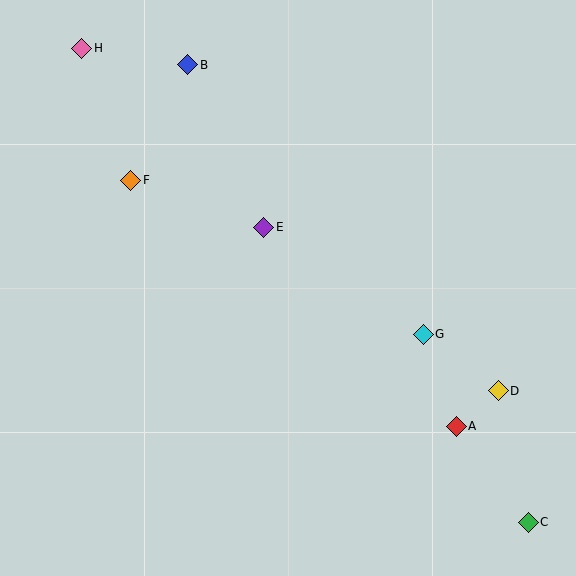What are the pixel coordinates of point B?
Point B is at (188, 65).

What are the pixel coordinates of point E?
Point E is at (264, 227).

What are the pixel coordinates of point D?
Point D is at (498, 391).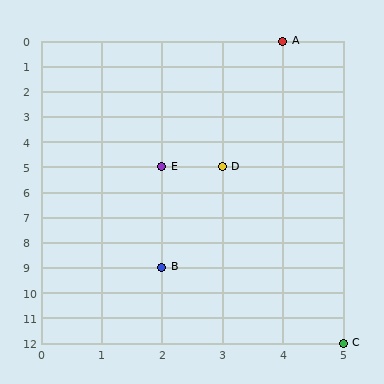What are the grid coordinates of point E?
Point E is at grid coordinates (2, 5).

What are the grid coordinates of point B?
Point B is at grid coordinates (2, 9).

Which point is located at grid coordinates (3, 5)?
Point D is at (3, 5).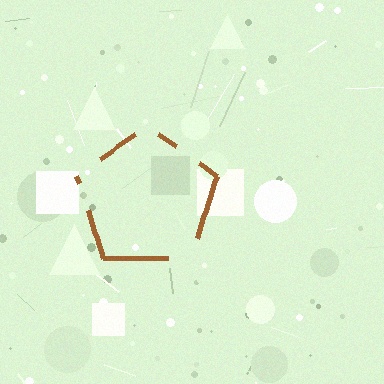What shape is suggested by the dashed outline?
The dashed outline suggests a pentagon.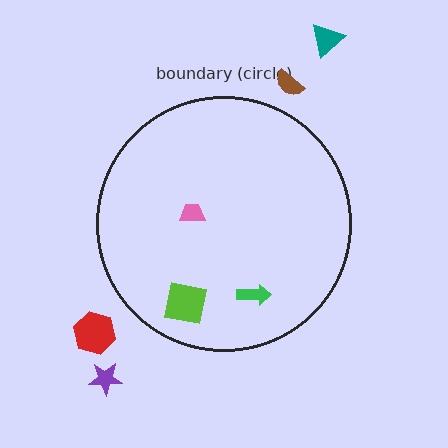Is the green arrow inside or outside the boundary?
Inside.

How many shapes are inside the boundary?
3 inside, 4 outside.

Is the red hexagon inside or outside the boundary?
Outside.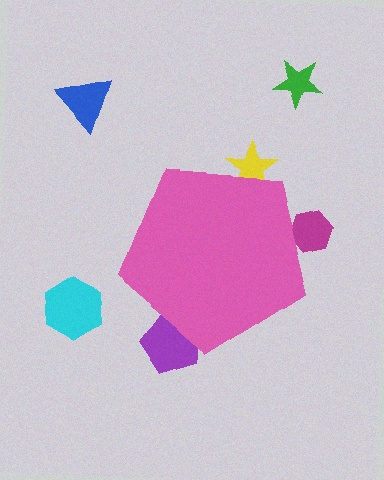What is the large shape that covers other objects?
A pink pentagon.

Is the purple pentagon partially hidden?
Yes, the purple pentagon is partially hidden behind the pink pentagon.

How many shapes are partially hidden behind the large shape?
3 shapes are partially hidden.